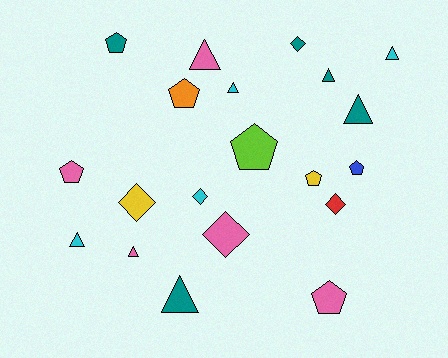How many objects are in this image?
There are 20 objects.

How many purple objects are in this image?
There are no purple objects.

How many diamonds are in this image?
There are 5 diamonds.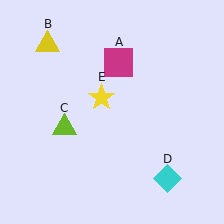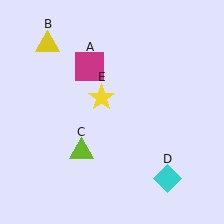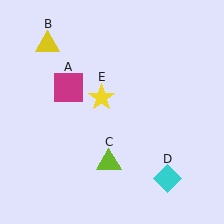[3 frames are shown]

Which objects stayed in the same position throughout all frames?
Yellow triangle (object B) and cyan diamond (object D) and yellow star (object E) remained stationary.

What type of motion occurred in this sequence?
The magenta square (object A), lime triangle (object C) rotated counterclockwise around the center of the scene.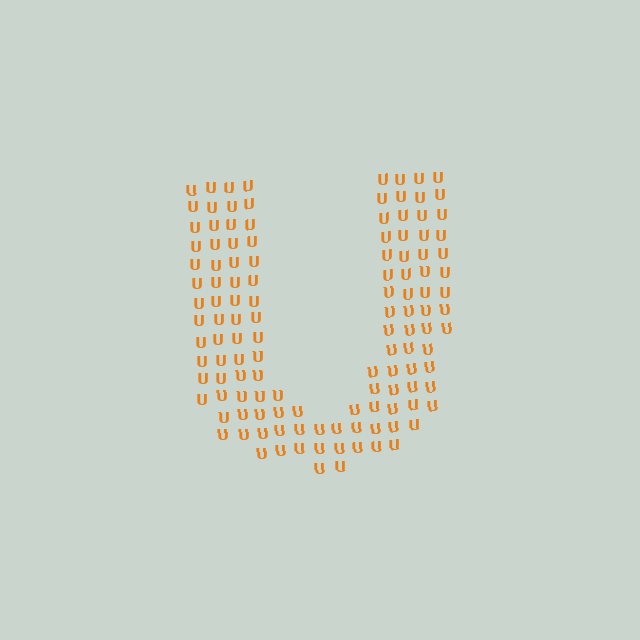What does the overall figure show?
The overall figure shows the letter U.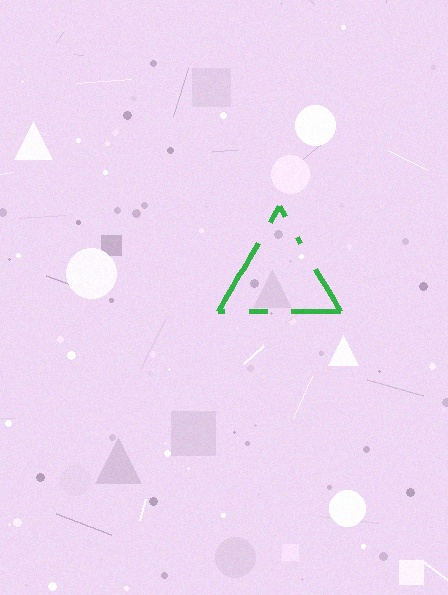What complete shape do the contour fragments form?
The contour fragments form a triangle.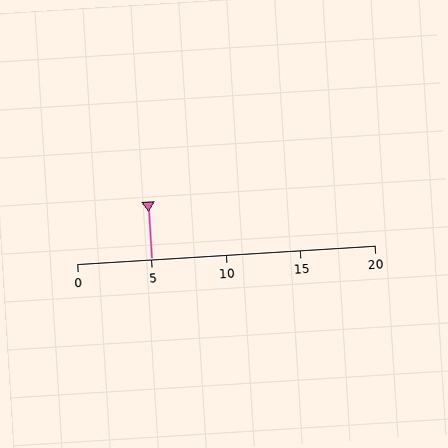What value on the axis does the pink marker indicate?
The marker indicates approximately 5.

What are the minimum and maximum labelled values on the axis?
The axis runs from 0 to 20.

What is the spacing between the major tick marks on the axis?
The major ticks are spaced 5 apart.